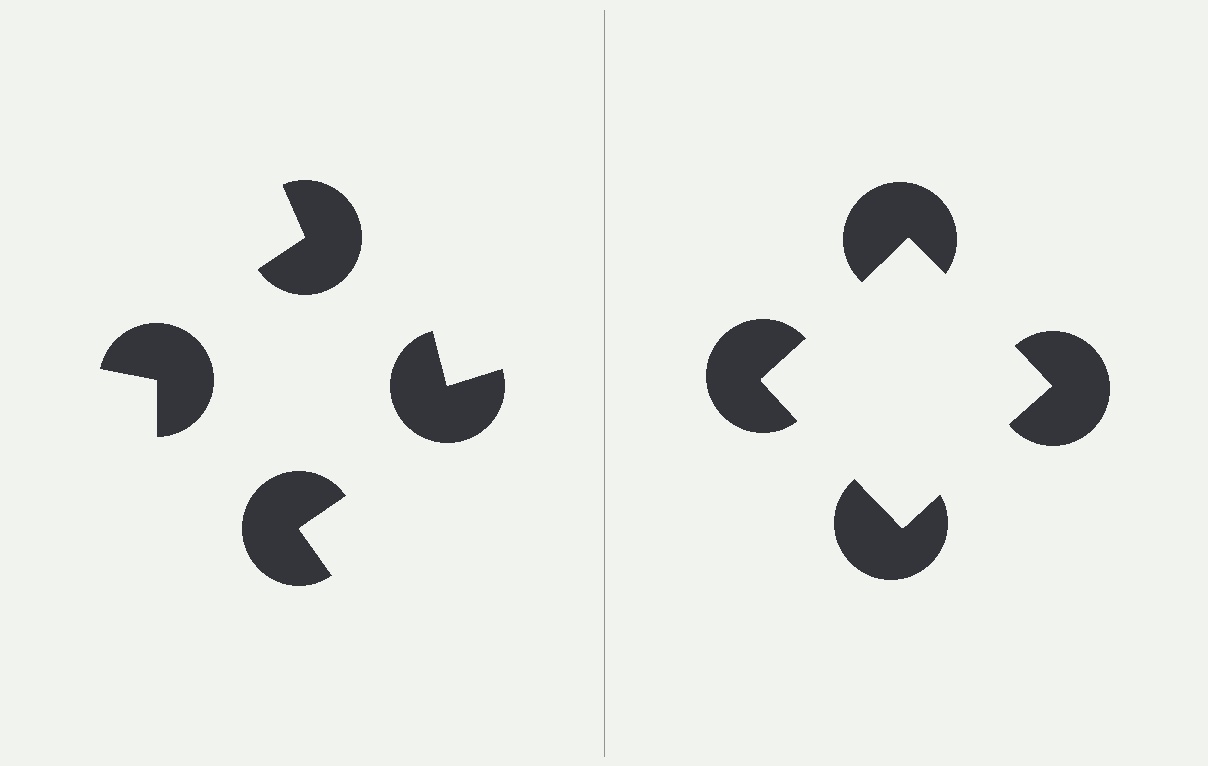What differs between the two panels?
The pac-man discs are positioned identically on both sides; only the wedge orientations differ. On the right they align to a square; on the left they are misaligned.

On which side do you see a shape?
An illusory square appears on the right side. On the left side the wedge cuts are rotated, so no coherent shape forms.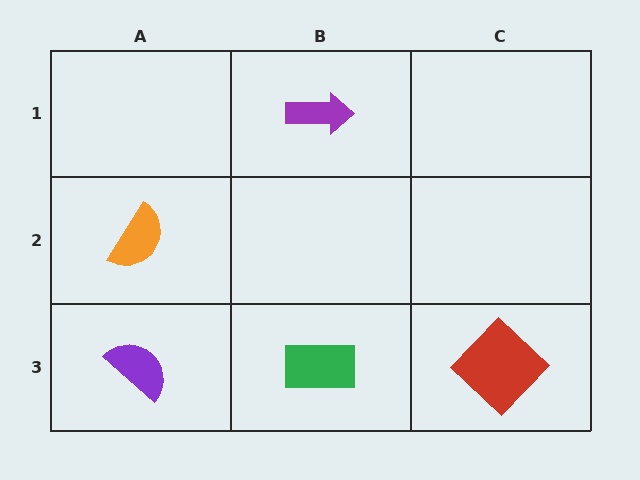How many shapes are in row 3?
3 shapes.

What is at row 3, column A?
A purple semicircle.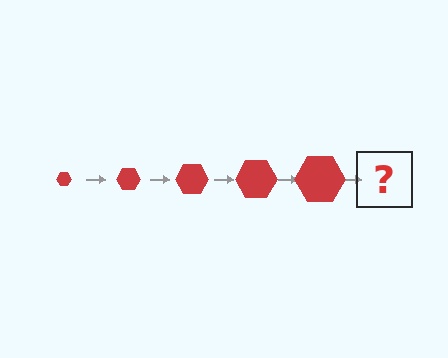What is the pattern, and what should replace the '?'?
The pattern is that the hexagon gets progressively larger each step. The '?' should be a red hexagon, larger than the previous one.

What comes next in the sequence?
The next element should be a red hexagon, larger than the previous one.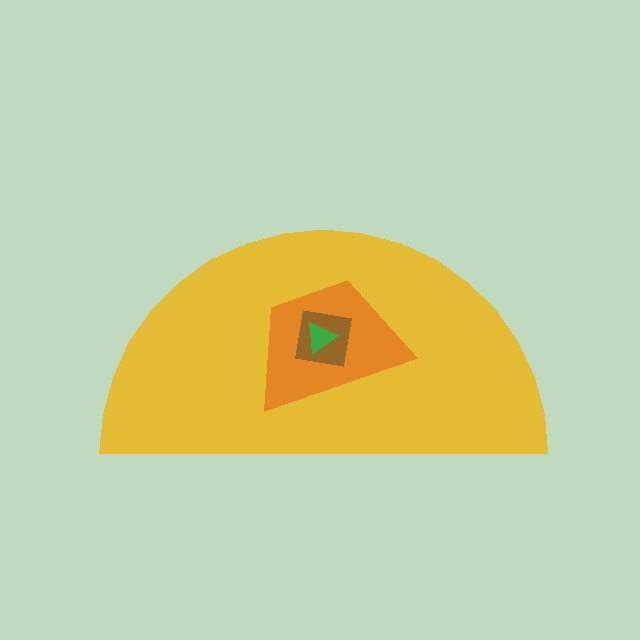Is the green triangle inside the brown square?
Yes.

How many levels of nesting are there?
4.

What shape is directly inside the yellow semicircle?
The orange trapezoid.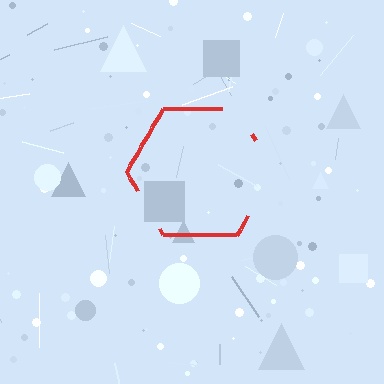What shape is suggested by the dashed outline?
The dashed outline suggests a hexagon.